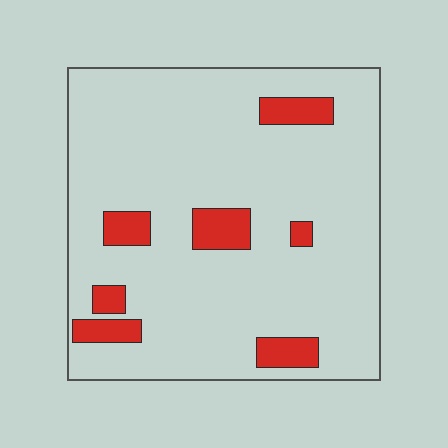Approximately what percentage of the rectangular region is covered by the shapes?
Approximately 10%.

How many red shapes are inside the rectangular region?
7.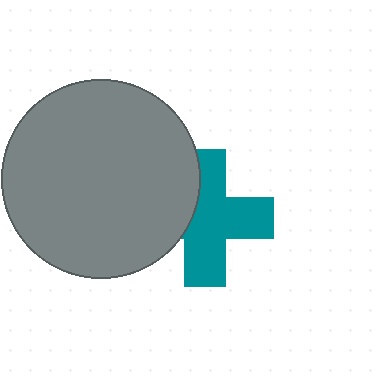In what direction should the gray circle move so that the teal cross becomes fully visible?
The gray circle should move left. That is the shortest direction to clear the overlap and leave the teal cross fully visible.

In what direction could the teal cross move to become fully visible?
The teal cross could move right. That would shift it out from behind the gray circle entirely.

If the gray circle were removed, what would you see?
You would see the complete teal cross.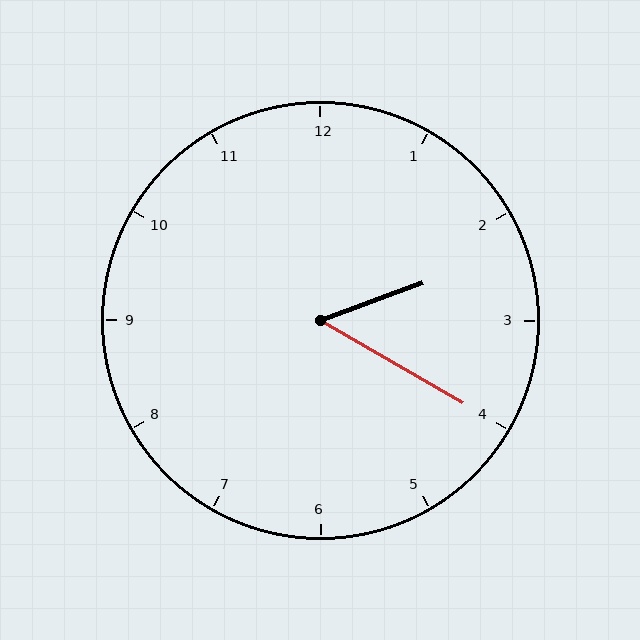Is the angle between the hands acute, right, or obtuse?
It is acute.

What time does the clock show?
2:20.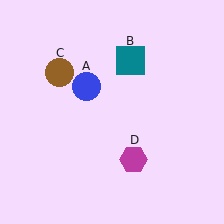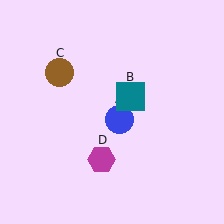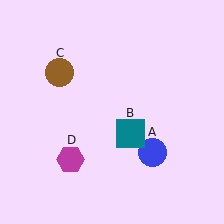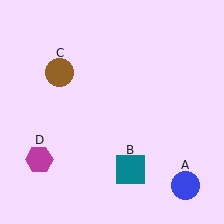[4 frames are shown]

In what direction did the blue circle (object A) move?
The blue circle (object A) moved down and to the right.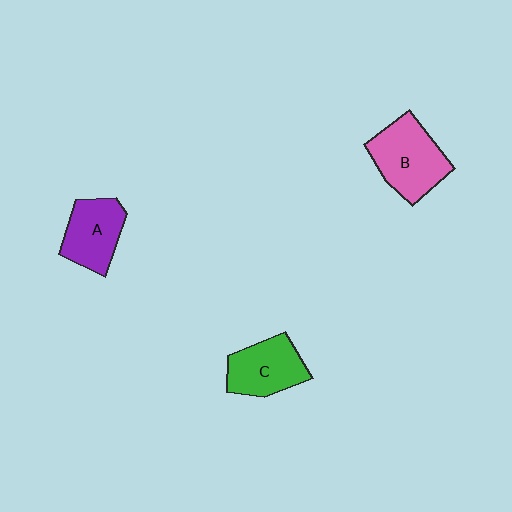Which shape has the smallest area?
Shape A (purple).